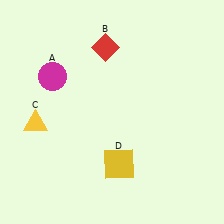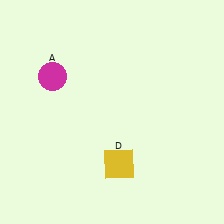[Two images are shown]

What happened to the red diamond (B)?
The red diamond (B) was removed in Image 2. It was in the top-left area of Image 1.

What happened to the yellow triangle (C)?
The yellow triangle (C) was removed in Image 2. It was in the bottom-left area of Image 1.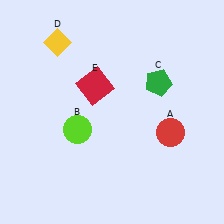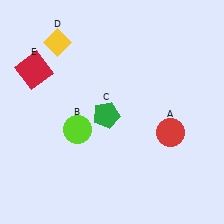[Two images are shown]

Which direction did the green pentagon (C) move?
The green pentagon (C) moved left.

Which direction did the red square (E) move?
The red square (E) moved left.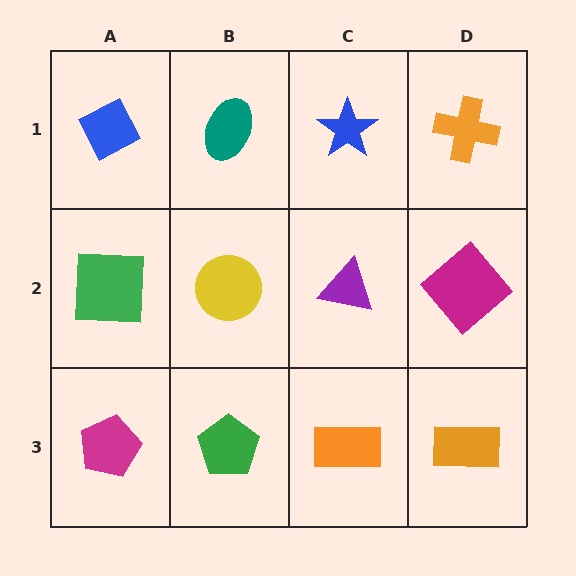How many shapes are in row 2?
4 shapes.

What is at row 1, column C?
A blue star.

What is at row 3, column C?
An orange rectangle.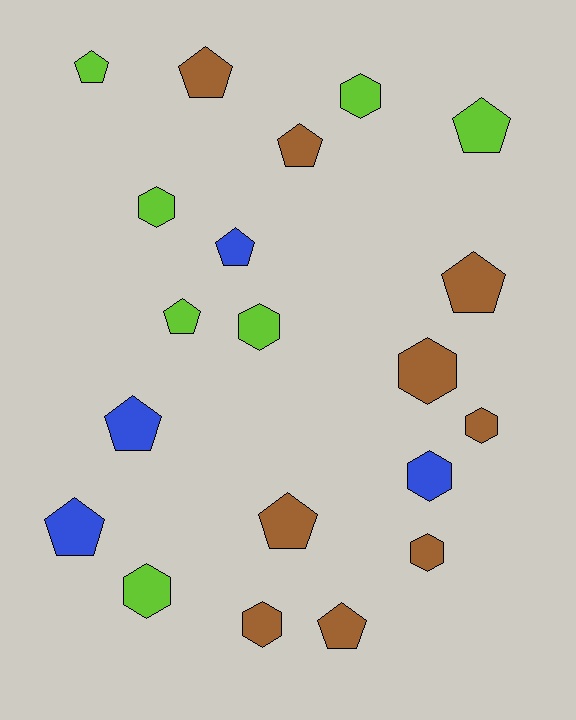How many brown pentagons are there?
There are 5 brown pentagons.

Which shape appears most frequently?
Pentagon, with 11 objects.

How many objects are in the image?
There are 20 objects.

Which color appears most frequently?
Brown, with 9 objects.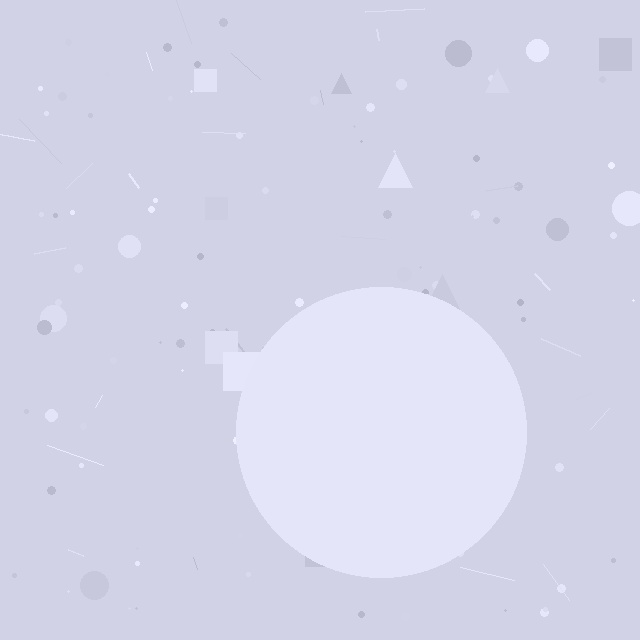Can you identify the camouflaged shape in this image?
The camouflaged shape is a circle.